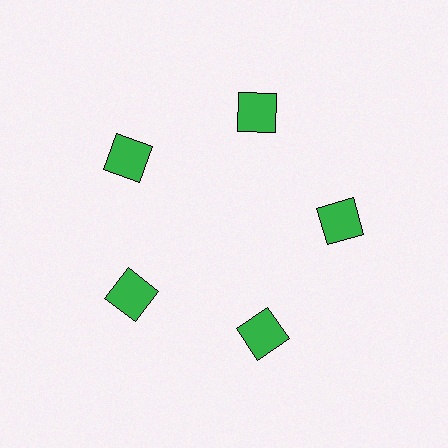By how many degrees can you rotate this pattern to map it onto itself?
The pattern maps onto itself every 72 degrees of rotation.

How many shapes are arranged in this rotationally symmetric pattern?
There are 5 shapes, arranged in 5 groups of 1.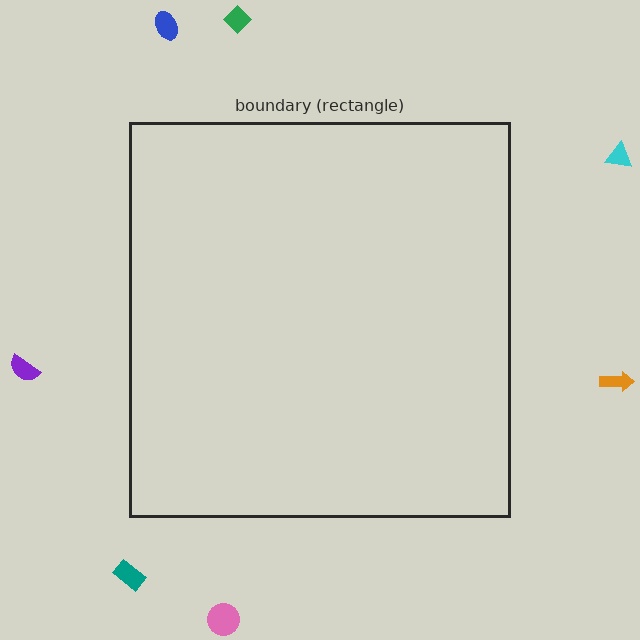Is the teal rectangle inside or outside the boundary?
Outside.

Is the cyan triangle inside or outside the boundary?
Outside.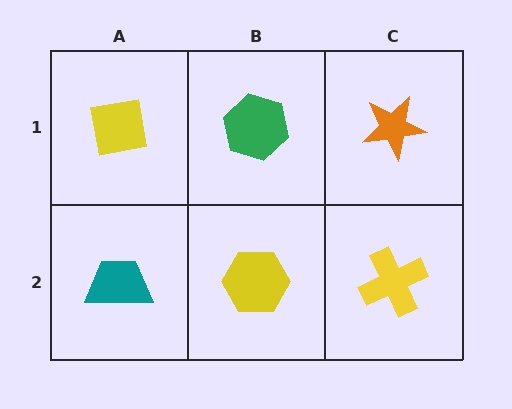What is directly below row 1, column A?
A teal trapezoid.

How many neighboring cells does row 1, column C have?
2.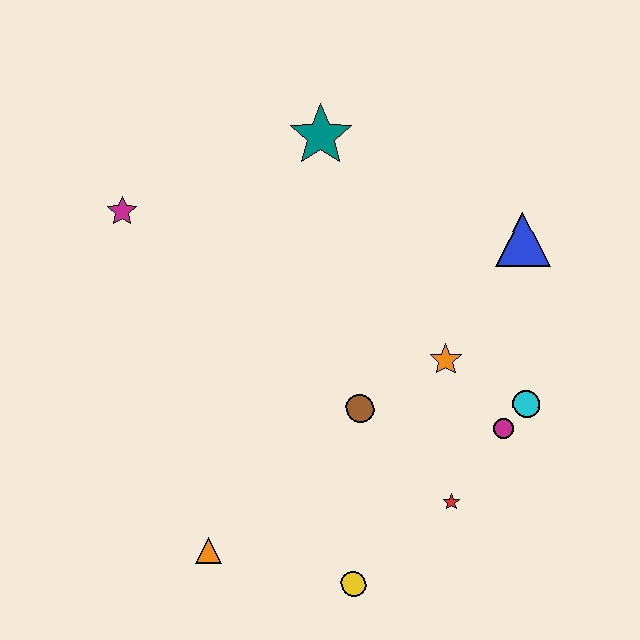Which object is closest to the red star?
The magenta circle is closest to the red star.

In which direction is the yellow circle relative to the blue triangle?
The yellow circle is below the blue triangle.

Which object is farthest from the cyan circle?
The magenta star is farthest from the cyan circle.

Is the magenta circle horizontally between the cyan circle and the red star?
Yes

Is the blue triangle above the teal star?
No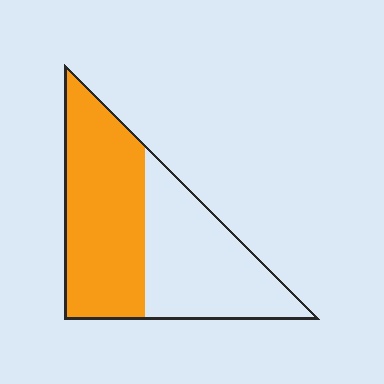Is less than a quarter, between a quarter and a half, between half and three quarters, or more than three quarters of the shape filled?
Between half and three quarters.